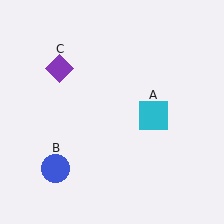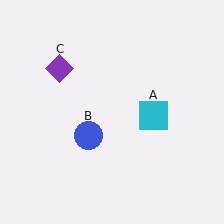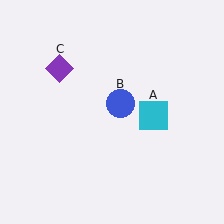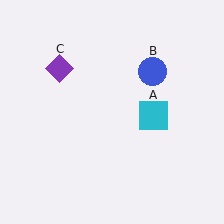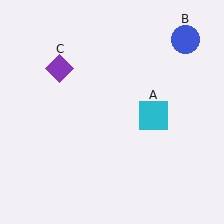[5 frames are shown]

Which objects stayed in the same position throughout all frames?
Cyan square (object A) and purple diamond (object C) remained stationary.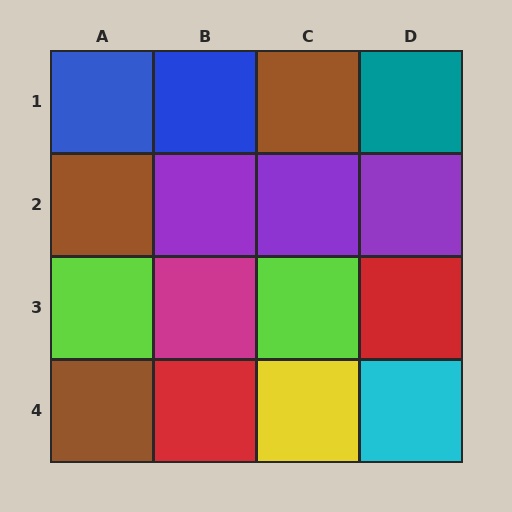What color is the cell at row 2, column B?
Purple.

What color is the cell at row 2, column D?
Purple.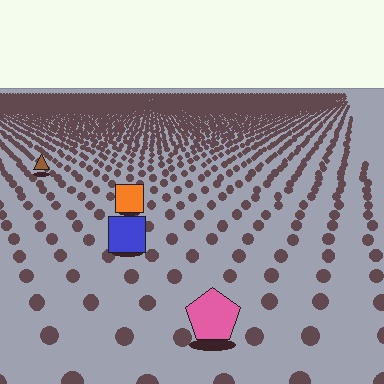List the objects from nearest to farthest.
From nearest to farthest: the pink pentagon, the blue square, the orange square, the brown triangle.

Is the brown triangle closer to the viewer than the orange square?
No. The orange square is closer — you can tell from the texture gradient: the ground texture is coarser near it.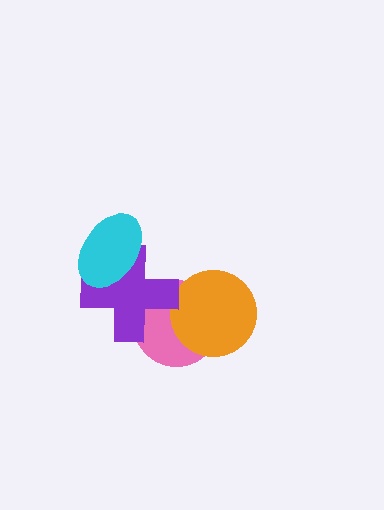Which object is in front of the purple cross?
The cyan ellipse is in front of the purple cross.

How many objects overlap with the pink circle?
2 objects overlap with the pink circle.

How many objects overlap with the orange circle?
1 object overlaps with the orange circle.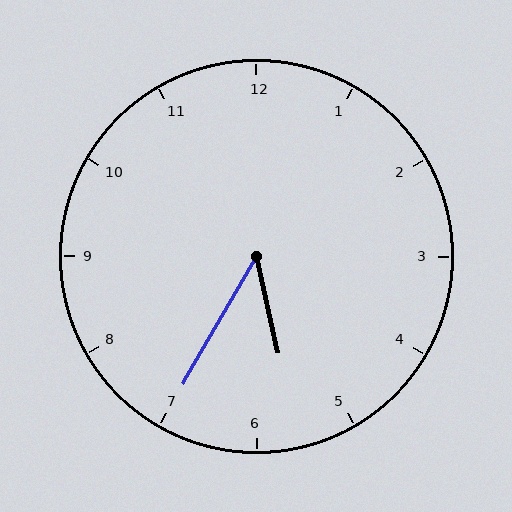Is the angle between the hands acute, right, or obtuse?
It is acute.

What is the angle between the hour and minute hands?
Approximately 42 degrees.